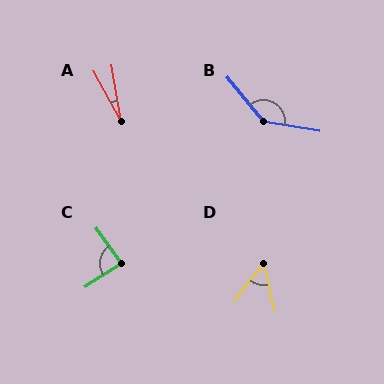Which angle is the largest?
B, at approximately 139 degrees.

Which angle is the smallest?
A, at approximately 19 degrees.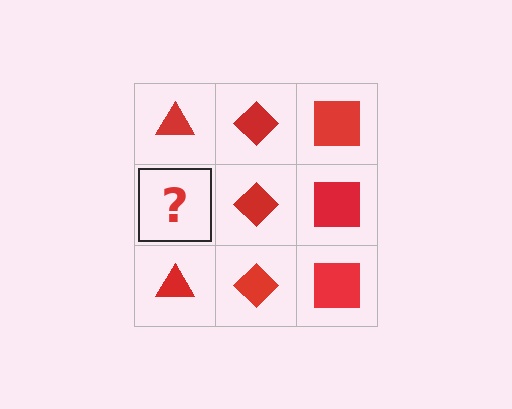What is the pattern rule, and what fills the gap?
The rule is that each column has a consistent shape. The gap should be filled with a red triangle.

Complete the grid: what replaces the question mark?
The question mark should be replaced with a red triangle.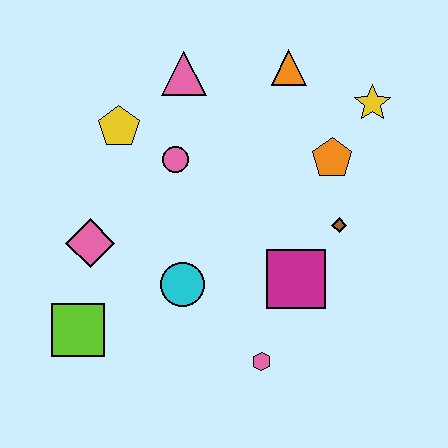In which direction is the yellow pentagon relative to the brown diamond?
The yellow pentagon is to the left of the brown diamond.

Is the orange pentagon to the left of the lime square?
No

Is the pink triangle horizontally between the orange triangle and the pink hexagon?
No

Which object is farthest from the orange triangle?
The lime square is farthest from the orange triangle.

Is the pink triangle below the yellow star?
No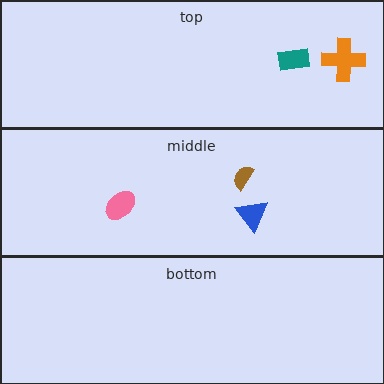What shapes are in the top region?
The teal rectangle, the orange cross.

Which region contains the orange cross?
The top region.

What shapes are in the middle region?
The brown semicircle, the blue triangle, the pink ellipse.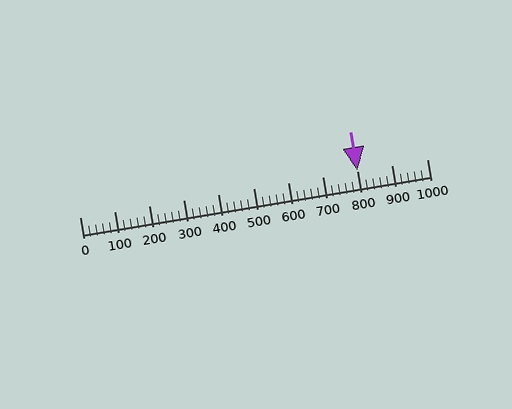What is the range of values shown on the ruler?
The ruler shows values from 0 to 1000.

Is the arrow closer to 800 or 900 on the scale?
The arrow is closer to 800.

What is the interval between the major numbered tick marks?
The major tick marks are spaced 100 units apart.